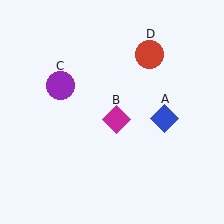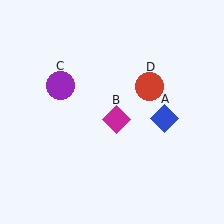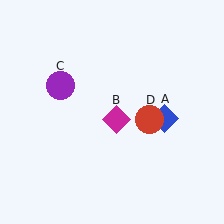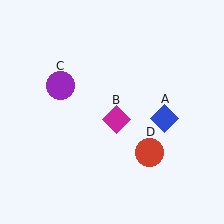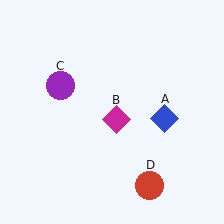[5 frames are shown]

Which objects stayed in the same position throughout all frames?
Blue diamond (object A) and magenta diamond (object B) and purple circle (object C) remained stationary.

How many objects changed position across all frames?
1 object changed position: red circle (object D).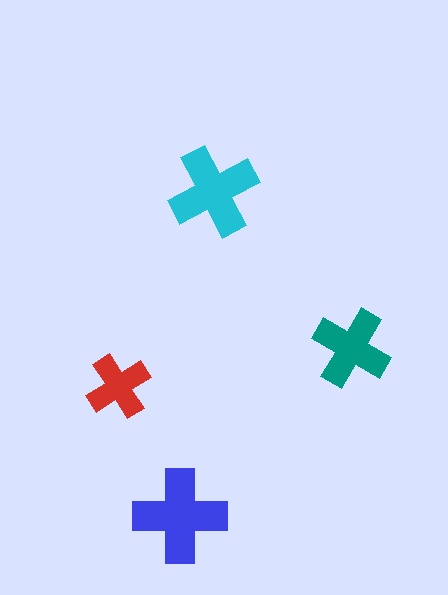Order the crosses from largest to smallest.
the blue one, the cyan one, the teal one, the red one.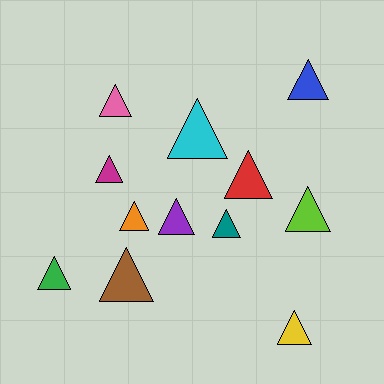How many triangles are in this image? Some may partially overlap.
There are 12 triangles.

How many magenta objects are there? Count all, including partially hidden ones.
There is 1 magenta object.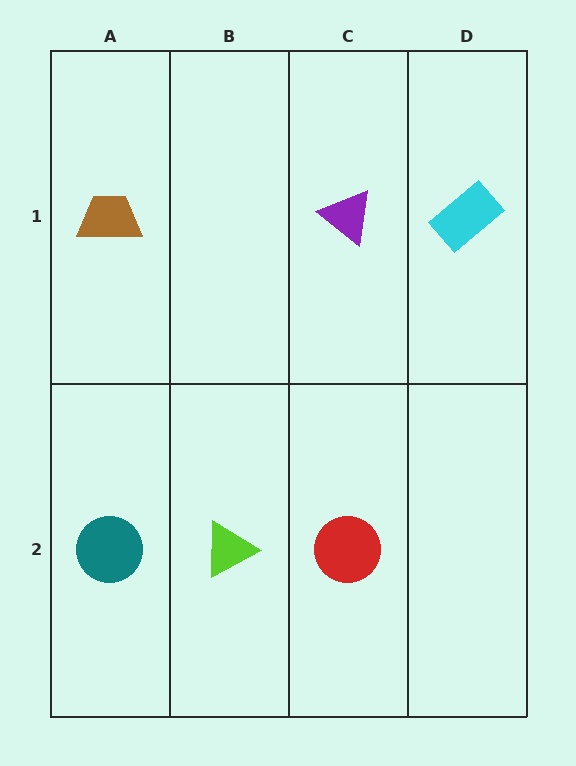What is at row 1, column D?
A cyan rectangle.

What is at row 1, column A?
A brown trapezoid.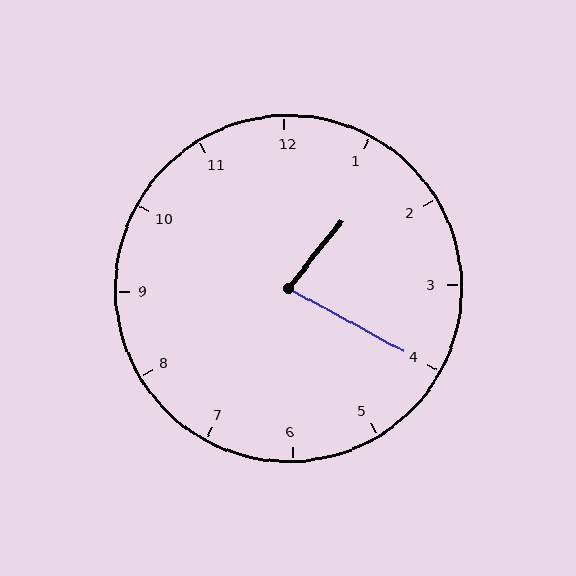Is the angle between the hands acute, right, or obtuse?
It is acute.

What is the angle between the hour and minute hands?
Approximately 80 degrees.